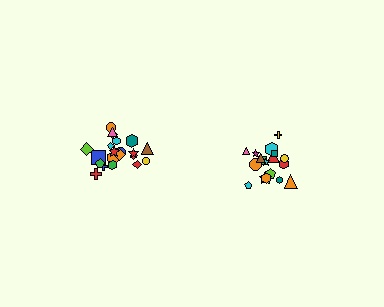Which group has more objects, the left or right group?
The left group.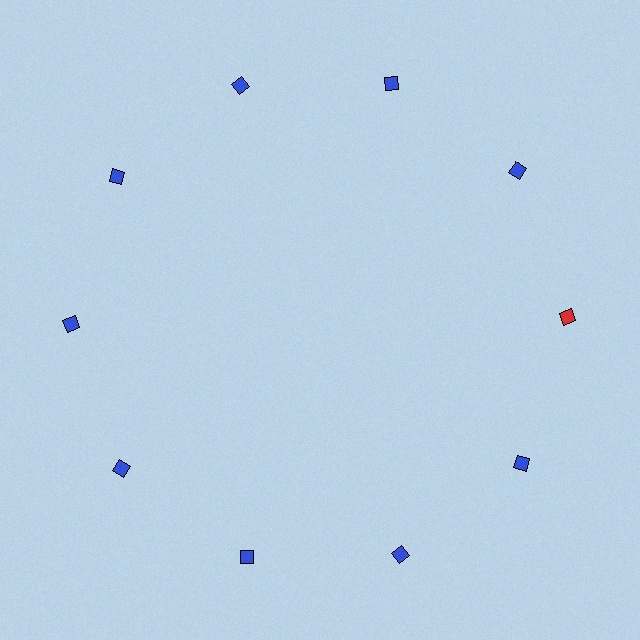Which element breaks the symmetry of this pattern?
The red diamond at roughly the 3 o'clock position breaks the symmetry. All other shapes are blue diamonds.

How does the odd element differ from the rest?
It has a different color: red instead of blue.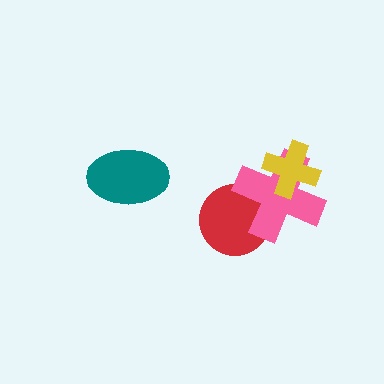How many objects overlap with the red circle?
1 object overlaps with the red circle.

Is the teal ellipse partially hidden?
No, no other shape covers it.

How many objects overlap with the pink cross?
2 objects overlap with the pink cross.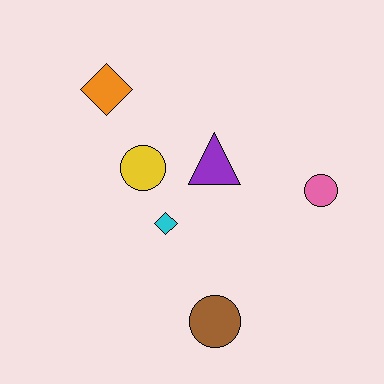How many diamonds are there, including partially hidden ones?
There are 2 diamonds.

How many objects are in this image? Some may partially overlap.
There are 6 objects.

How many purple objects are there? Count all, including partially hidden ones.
There is 1 purple object.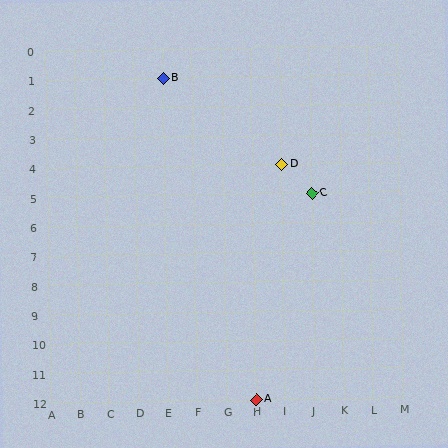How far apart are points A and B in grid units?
Points A and B are 3 columns and 11 rows apart (about 11.4 grid units diagonally).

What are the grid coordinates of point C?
Point C is at grid coordinates (J, 5).